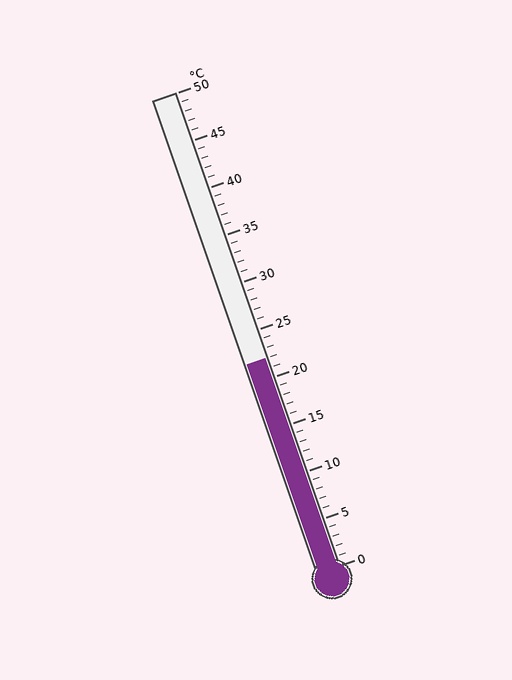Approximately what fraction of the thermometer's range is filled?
The thermometer is filled to approximately 45% of its range.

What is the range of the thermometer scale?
The thermometer scale ranges from 0°C to 50°C.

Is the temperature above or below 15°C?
The temperature is above 15°C.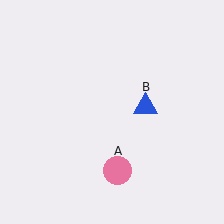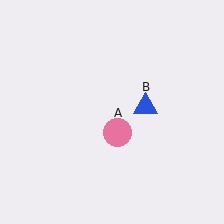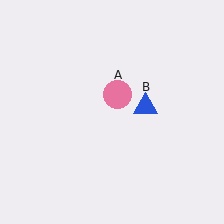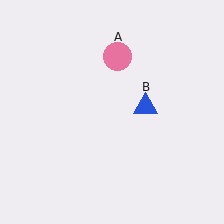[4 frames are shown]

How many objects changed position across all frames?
1 object changed position: pink circle (object A).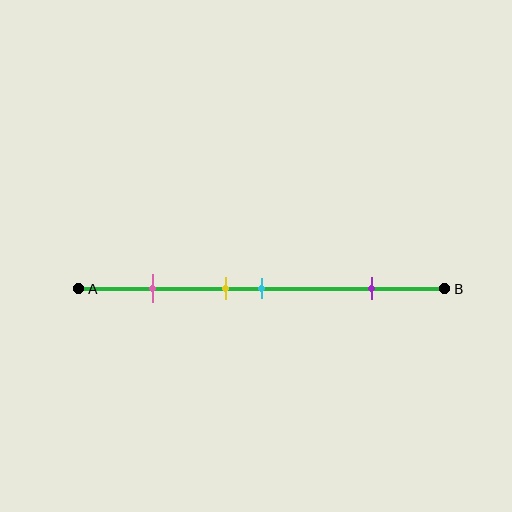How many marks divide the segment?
There are 4 marks dividing the segment.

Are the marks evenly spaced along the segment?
No, the marks are not evenly spaced.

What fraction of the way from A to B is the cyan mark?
The cyan mark is approximately 50% (0.5) of the way from A to B.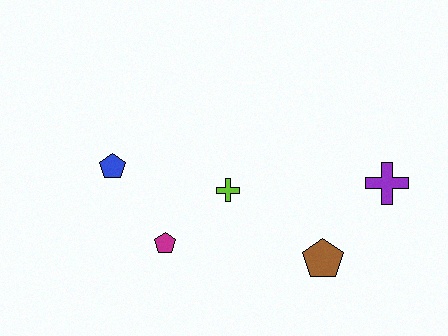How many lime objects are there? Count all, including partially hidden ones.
There is 1 lime object.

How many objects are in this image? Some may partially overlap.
There are 5 objects.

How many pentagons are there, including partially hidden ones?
There are 3 pentagons.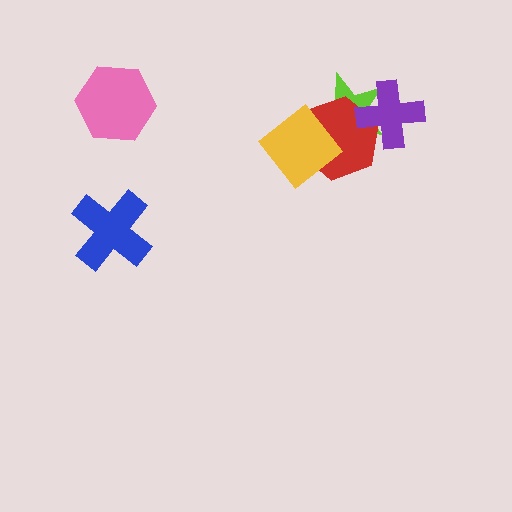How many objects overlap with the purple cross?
2 objects overlap with the purple cross.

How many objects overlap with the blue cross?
0 objects overlap with the blue cross.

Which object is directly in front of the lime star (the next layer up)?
The red hexagon is directly in front of the lime star.